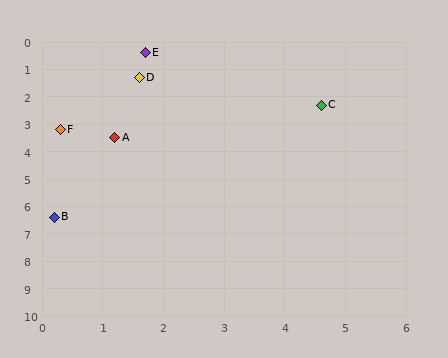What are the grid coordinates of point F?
Point F is at approximately (0.3, 3.2).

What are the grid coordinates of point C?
Point C is at approximately (4.6, 2.3).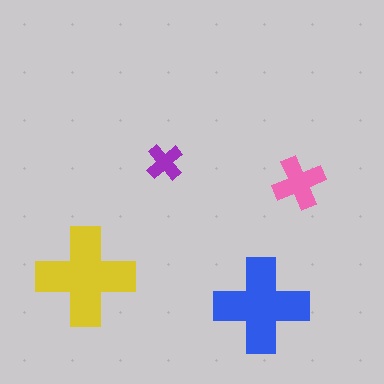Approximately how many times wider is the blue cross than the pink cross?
About 2 times wider.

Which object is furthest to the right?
The pink cross is rightmost.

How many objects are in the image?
There are 4 objects in the image.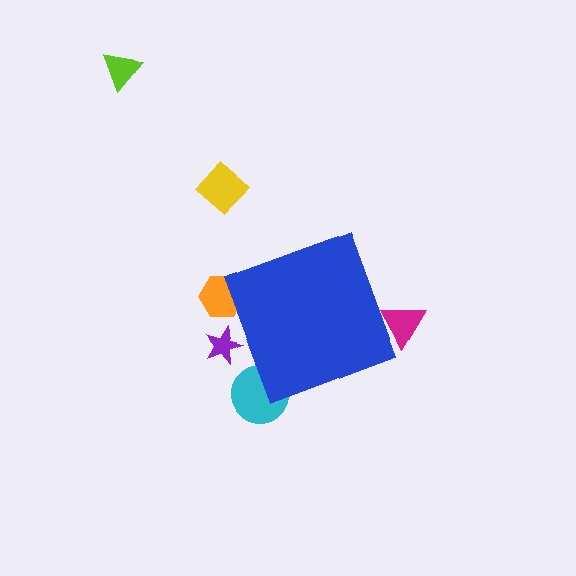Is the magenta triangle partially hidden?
Yes, the magenta triangle is partially hidden behind the blue diamond.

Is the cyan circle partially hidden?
Yes, the cyan circle is partially hidden behind the blue diamond.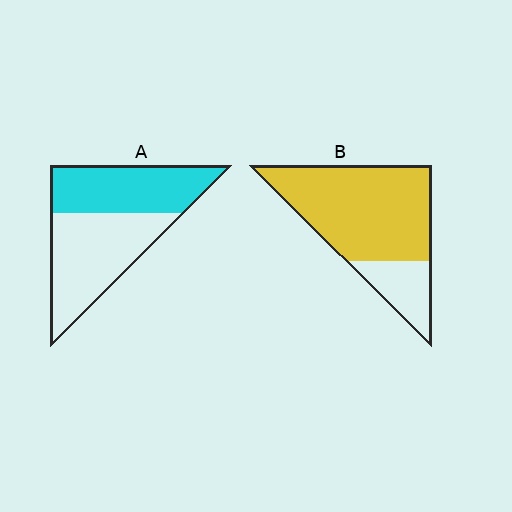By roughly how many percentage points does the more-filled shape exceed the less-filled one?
By roughly 30 percentage points (B over A).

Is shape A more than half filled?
No.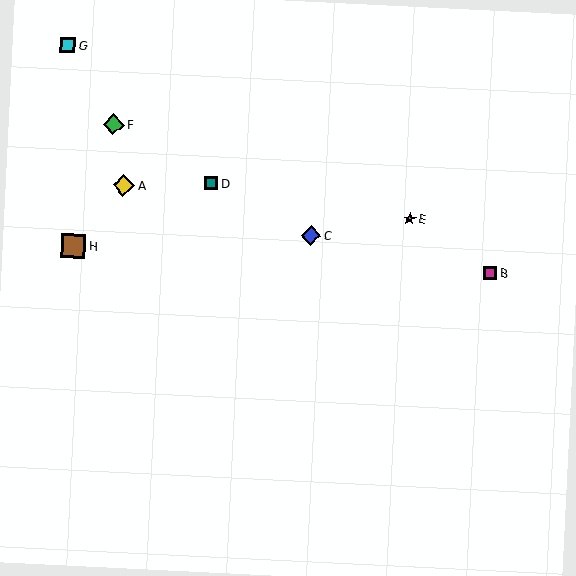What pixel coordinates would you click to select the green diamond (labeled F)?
Click at (113, 125) to select the green diamond F.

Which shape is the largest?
The brown square (labeled H) is the largest.